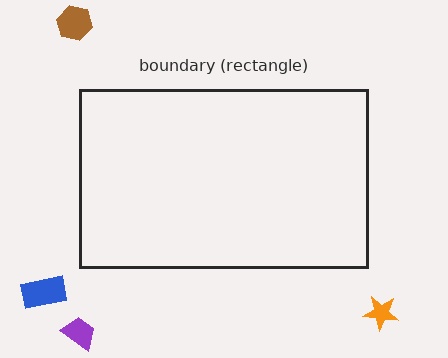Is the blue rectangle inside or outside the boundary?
Outside.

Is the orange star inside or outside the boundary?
Outside.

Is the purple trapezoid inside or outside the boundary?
Outside.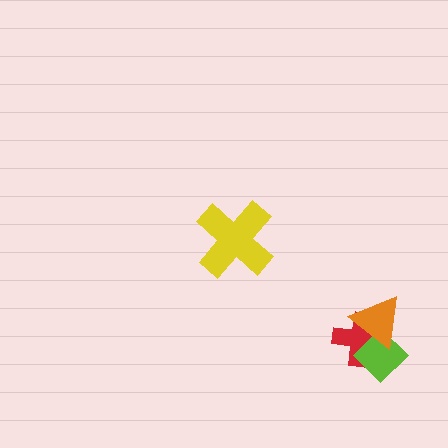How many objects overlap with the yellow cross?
0 objects overlap with the yellow cross.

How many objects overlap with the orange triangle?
2 objects overlap with the orange triangle.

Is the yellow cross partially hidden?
No, no other shape covers it.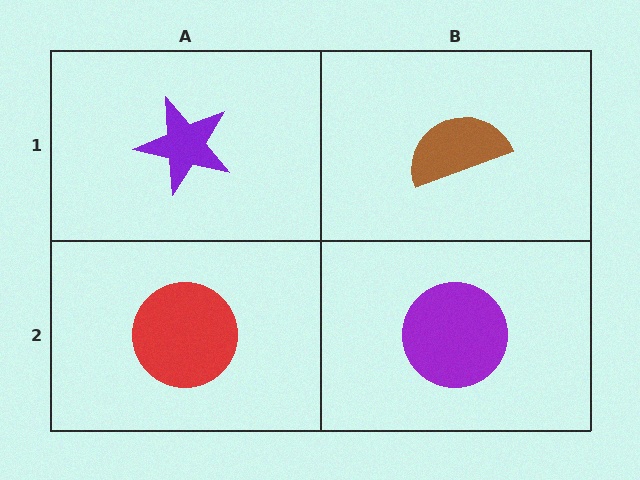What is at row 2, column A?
A red circle.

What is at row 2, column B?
A purple circle.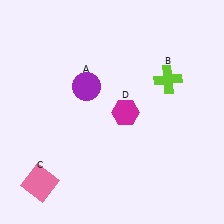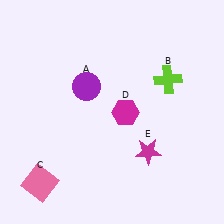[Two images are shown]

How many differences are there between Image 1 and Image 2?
There is 1 difference between the two images.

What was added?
A magenta star (E) was added in Image 2.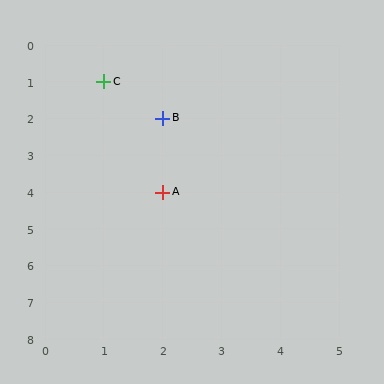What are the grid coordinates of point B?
Point B is at grid coordinates (2, 2).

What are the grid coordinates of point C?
Point C is at grid coordinates (1, 1).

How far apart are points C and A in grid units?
Points C and A are 1 column and 3 rows apart (about 3.2 grid units diagonally).